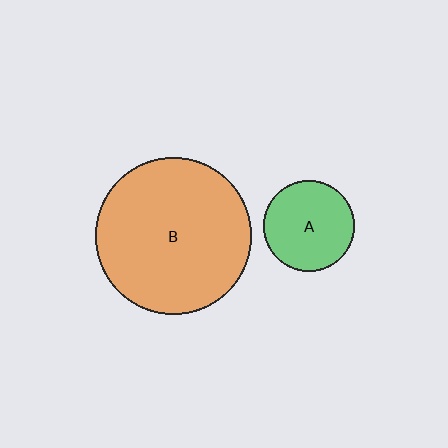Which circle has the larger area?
Circle B (orange).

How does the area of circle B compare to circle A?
Approximately 3.0 times.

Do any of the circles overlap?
No, none of the circles overlap.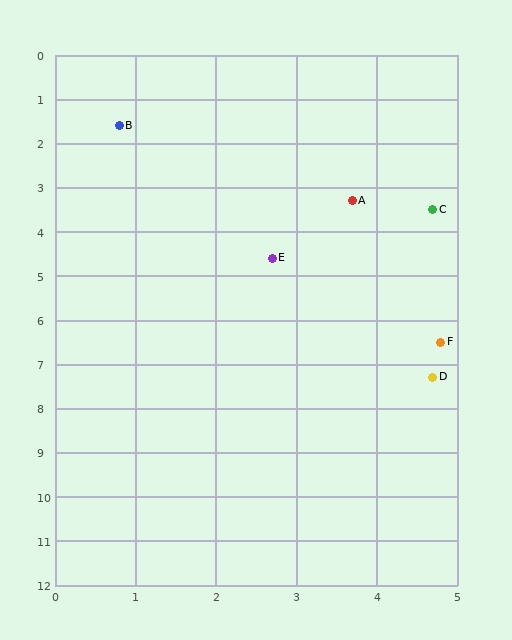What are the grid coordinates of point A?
Point A is at approximately (3.7, 3.3).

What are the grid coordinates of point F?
Point F is at approximately (4.8, 6.5).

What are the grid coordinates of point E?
Point E is at approximately (2.7, 4.6).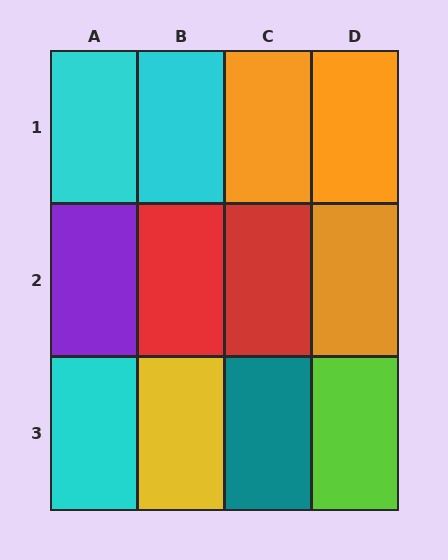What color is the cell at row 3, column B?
Yellow.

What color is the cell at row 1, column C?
Orange.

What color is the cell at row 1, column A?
Cyan.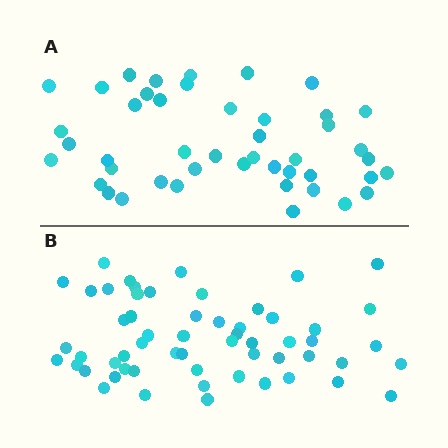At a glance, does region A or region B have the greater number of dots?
Region B (the bottom region) has more dots.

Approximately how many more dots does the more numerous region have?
Region B has roughly 12 or so more dots than region A.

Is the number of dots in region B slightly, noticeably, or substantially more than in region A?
Region B has noticeably more, but not dramatically so. The ratio is roughly 1.3 to 1.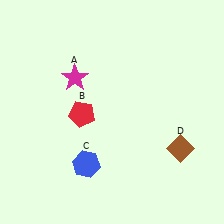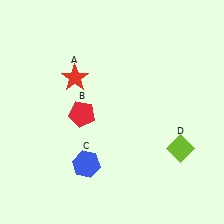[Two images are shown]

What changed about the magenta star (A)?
In Image 1, A is magenta. In Image 2, it changed to red.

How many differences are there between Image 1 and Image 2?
There are 2 differences between the two images.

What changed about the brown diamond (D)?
In Image 1, D is brown. In Image 2, it changed to lime.